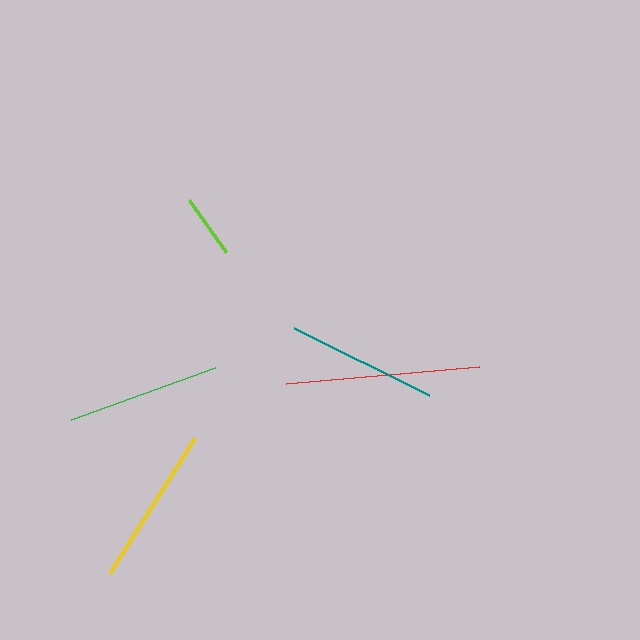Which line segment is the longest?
The red line is the longest at approximately 193 pixels.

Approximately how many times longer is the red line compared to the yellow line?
The red line is approximately 1.2 times the length of the yellow line.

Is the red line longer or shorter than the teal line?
The red line is longer than the teal line.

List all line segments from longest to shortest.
From longest to shortest: red, yellow, green, teal, lime.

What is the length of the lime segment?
The lime segment is approximately 64 pixels long.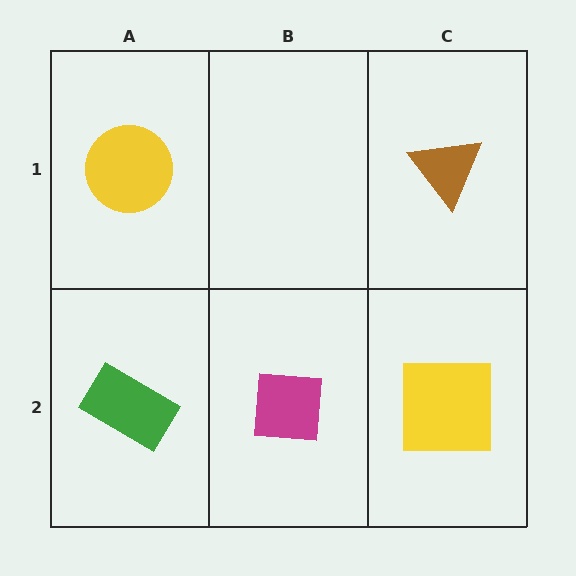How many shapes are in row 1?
2 shapes.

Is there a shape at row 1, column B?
No, that cell is empty.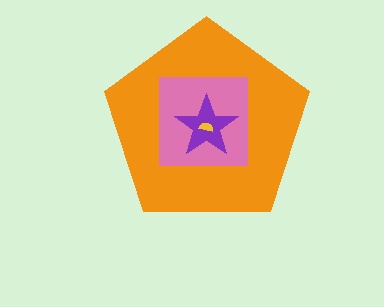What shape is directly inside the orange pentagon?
The pink square.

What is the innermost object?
The yellow semicircle.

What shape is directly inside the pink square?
The purple star.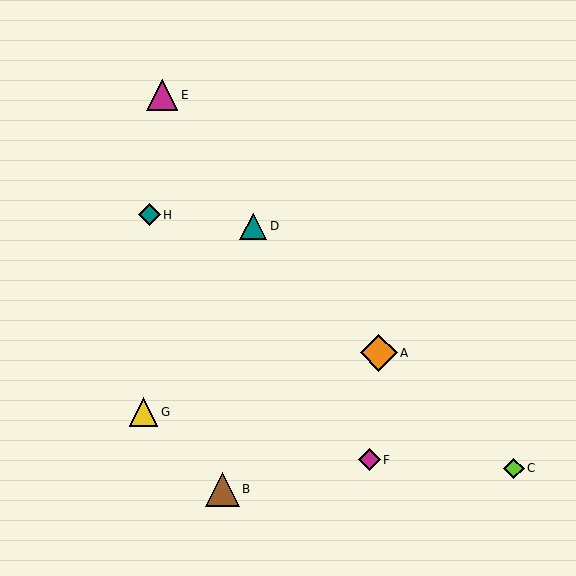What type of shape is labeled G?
Shape G is a yellow triangle.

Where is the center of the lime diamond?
The center of the lime diamond is at (514, 468).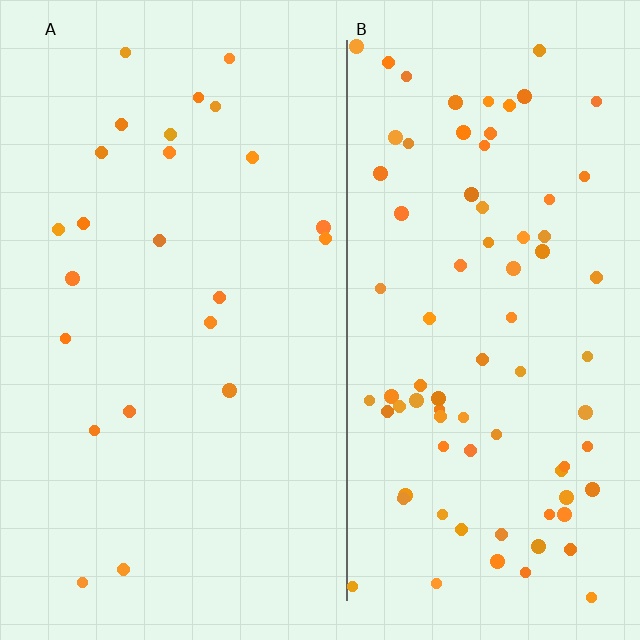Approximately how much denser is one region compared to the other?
Approximately 3.5× — region B over region A.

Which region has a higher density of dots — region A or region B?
B (the right).